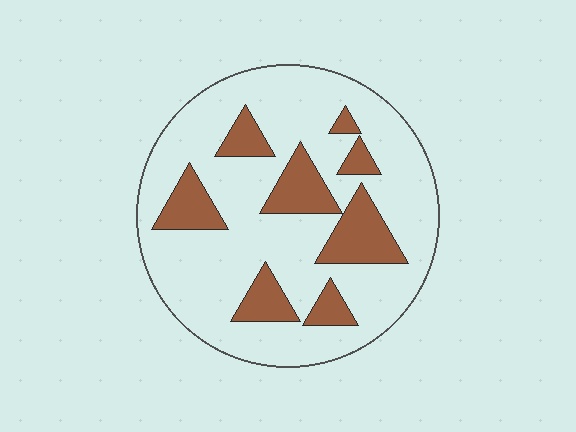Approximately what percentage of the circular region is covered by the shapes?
Approximately 25%.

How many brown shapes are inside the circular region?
8.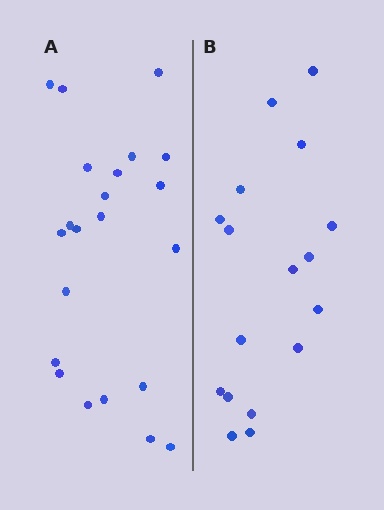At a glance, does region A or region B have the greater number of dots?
Region A (the left region) has more dots.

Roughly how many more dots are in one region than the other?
Region A has about 5 more dots than region B.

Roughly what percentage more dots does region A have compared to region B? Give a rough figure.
About 30% more.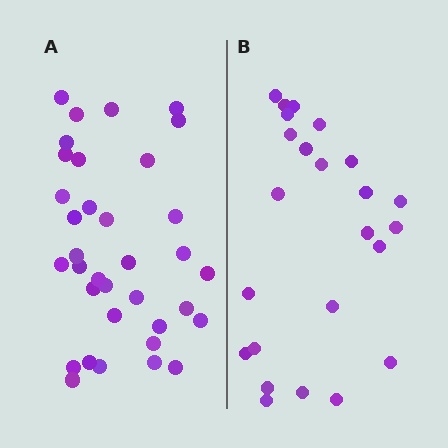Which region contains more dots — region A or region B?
Region A (the left region) has more dots.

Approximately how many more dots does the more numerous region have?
Region A has roughly 12 or so more dots than region B.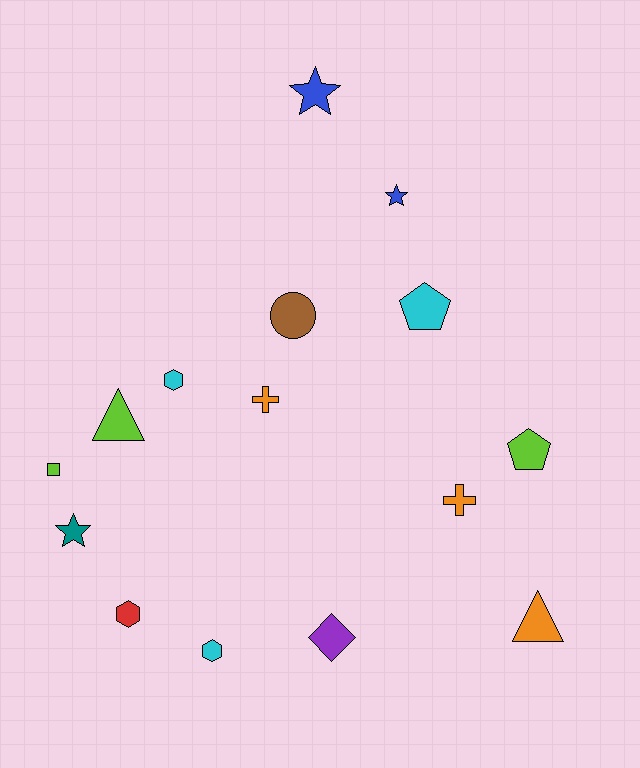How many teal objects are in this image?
There is 1 teal object.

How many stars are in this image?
There are 3 stars.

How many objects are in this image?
There are 15 objects.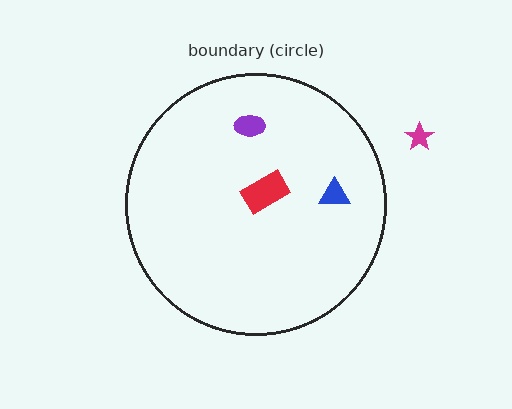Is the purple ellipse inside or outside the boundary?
Inside.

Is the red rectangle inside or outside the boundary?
Inside.